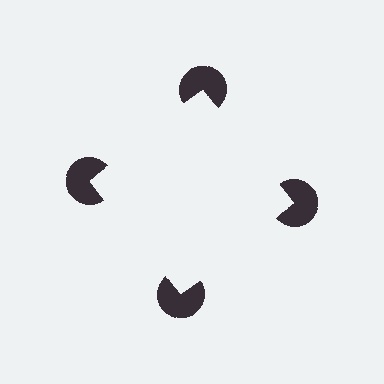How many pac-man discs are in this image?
There are 4 — one at each vertex of the illusory square.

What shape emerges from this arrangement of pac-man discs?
An illusory square — its edges are inferred from the aligned wedge cuts in the pac-man discs, not physically drawn.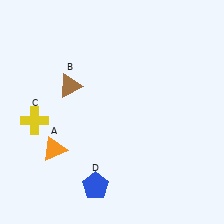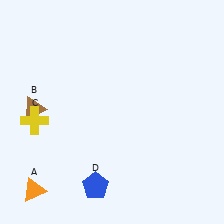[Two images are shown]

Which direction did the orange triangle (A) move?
The orange triangle (A) moved down.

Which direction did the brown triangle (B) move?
The brown triangle (B) moved left.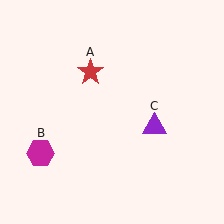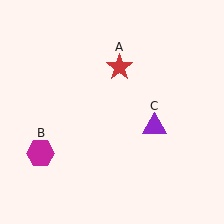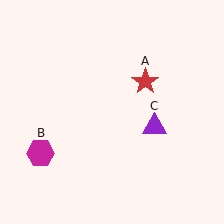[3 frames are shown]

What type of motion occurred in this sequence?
The red star (object A) rotated clockwise around the center of the scene.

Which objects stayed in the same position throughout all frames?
Magenta hexagon (object B) and purple triangle (object C) remained stationary.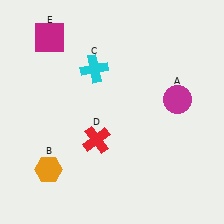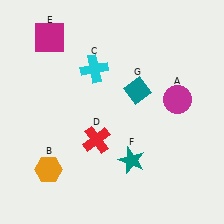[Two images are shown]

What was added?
A teal star (F), a teal diamond (G) were added in Image 2.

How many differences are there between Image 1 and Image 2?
There are 2 differences between the two images.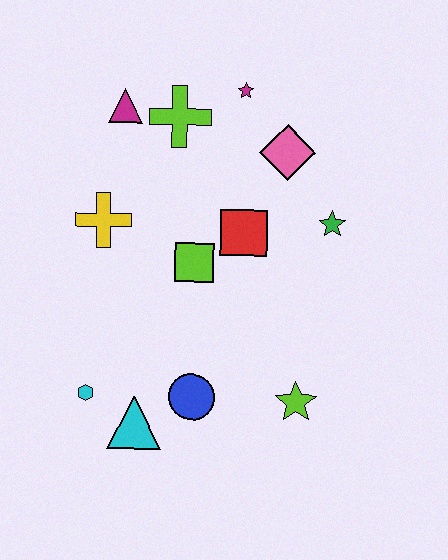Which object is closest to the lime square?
The red square is closest to the lime square.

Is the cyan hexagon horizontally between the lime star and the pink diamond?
No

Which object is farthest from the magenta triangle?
The lime star is farthest from the magenta triangle.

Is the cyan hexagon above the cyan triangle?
Yes